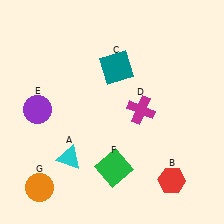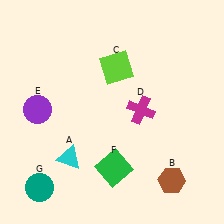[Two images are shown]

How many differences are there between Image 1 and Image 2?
There are 3 differences between the two images.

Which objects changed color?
B changed from red to brown. C changed from teal to lime. G changed from orange to teal.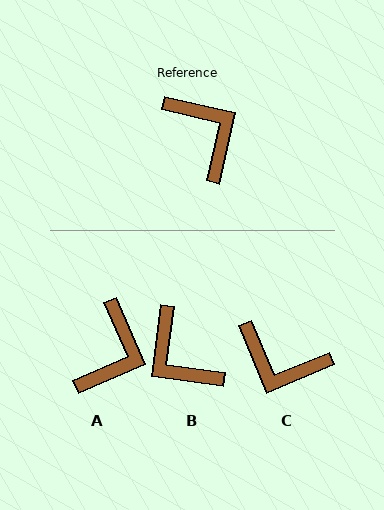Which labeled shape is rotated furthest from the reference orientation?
B, about 174 degrees away.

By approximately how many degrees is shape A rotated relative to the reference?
Approximately 54 degrees clockwise.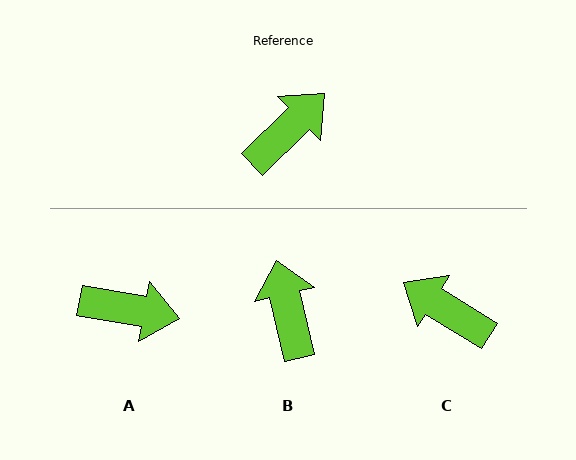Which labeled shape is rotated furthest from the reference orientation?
C, about 104 degrees away.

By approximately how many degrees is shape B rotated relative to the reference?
Approximately 59 degrees counter-clockwise.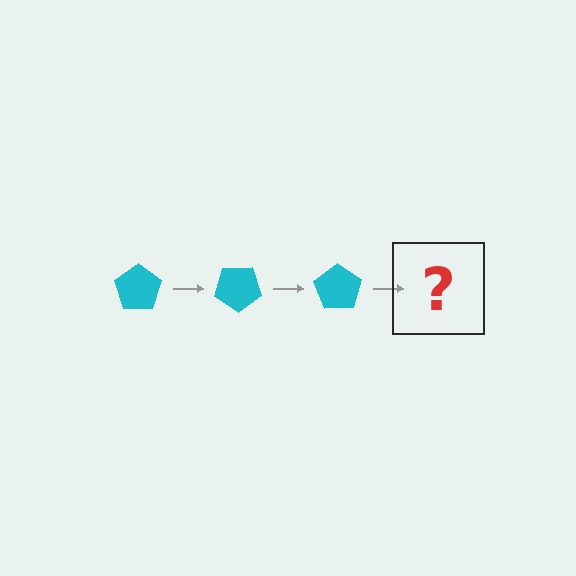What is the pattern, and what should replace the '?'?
The pattern is that the pentagon rotates 35 degrees each step. The '?' should be a cyan pentagon rotated 105 degrees.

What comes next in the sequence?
The next element should be a cyan pentagon rotated 105 degrees.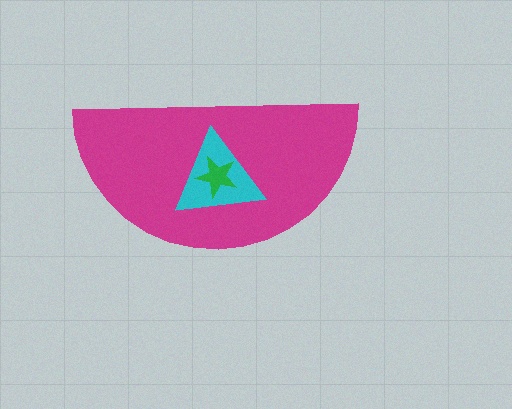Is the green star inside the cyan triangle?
Yes.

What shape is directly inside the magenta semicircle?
The cyan triangle.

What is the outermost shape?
The magenta semicircle.